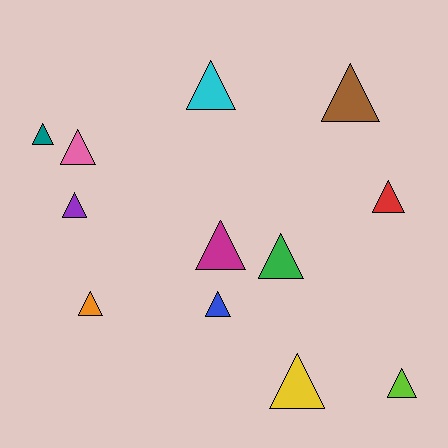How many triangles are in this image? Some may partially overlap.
There are 12 triangles.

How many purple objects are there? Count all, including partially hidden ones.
There is 1 purple object.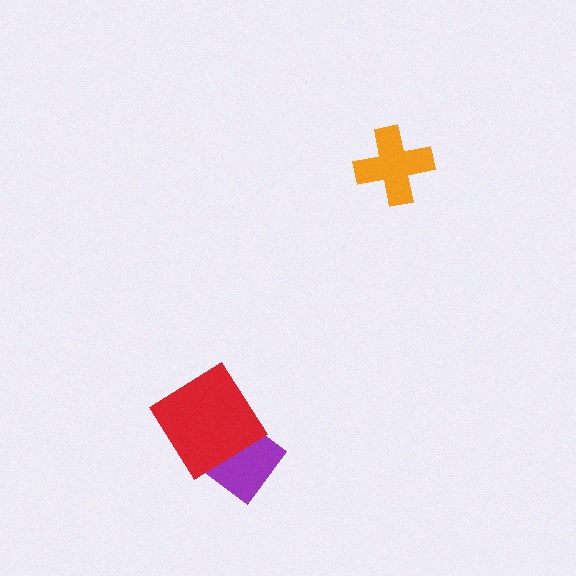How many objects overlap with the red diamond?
1 object overlaps with the red diamond.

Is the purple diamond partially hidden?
Yes, it is partially covered by another shape.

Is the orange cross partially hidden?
No, no other shape covers it.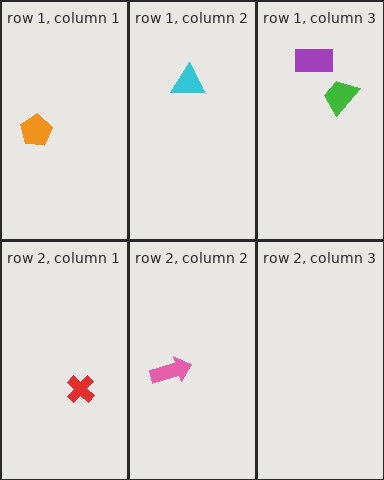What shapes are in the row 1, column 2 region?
The cyan triangle.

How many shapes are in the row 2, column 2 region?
1.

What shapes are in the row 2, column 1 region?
The red cross.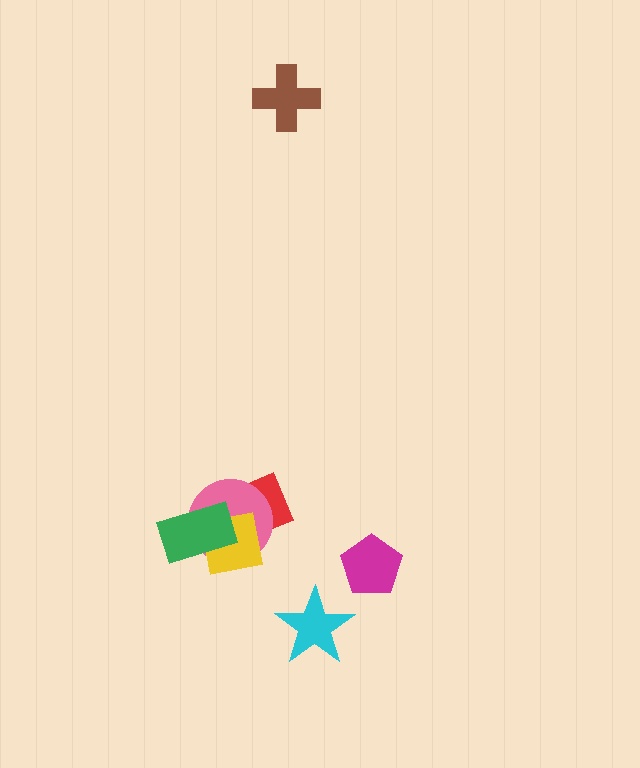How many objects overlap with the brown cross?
0 objects overlap with the brown cross.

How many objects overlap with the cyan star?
0 objects overlap with the cyan star.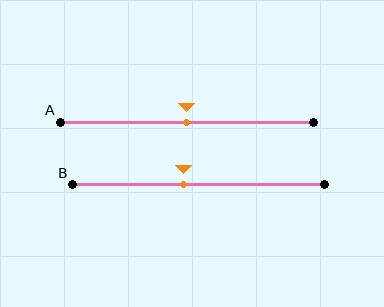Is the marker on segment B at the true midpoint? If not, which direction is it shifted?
No, the marker on segment B is shifted to the left by about 6% of the segment length.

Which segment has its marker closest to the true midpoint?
Segment A has its marker closest to the true midpoint.